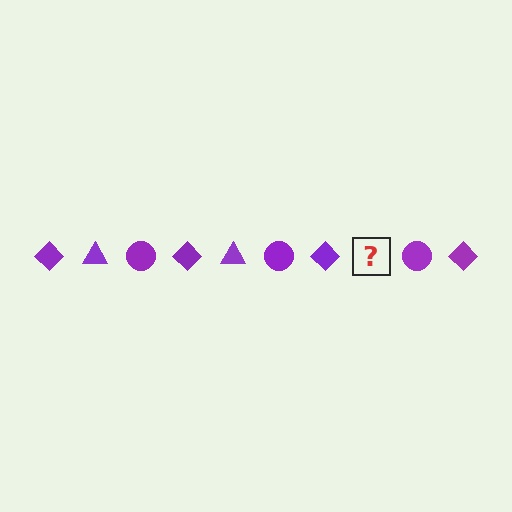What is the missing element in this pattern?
The missing element is a purple triangle.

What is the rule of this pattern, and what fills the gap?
The rule is that the pattern cycles through diamond, triangle, circle shapes in purple. The gap should be filled with a purple triangle.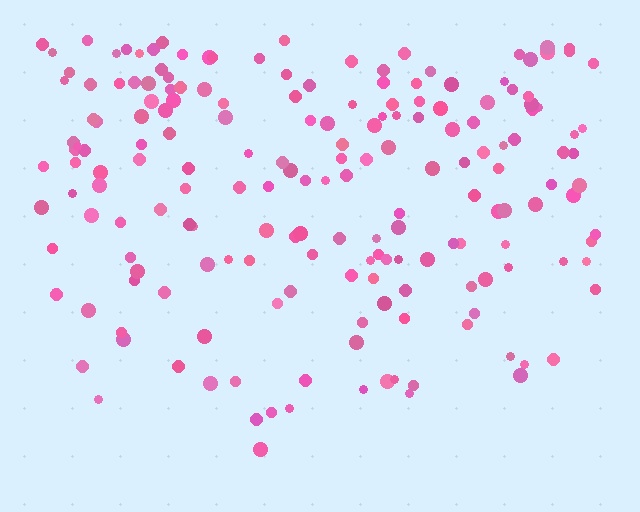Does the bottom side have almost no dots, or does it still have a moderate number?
Still a moderate number, just noticeably fewer than the top.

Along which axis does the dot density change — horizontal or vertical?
Vertical.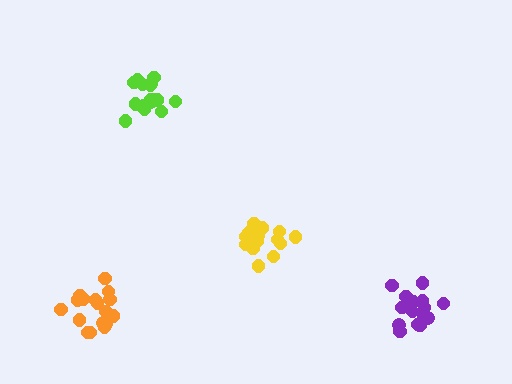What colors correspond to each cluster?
The clusters are colored: purple, lime, orange, yellow.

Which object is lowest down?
The orange cluster is bottommost.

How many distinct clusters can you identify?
There are 4 distinct clusters.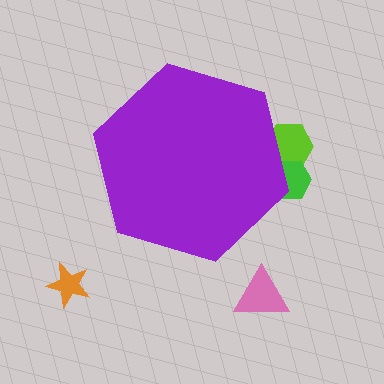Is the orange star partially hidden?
No, the orange star is fully visible.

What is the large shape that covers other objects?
A purple hexagon.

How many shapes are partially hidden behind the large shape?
2 shapes are partially hidden.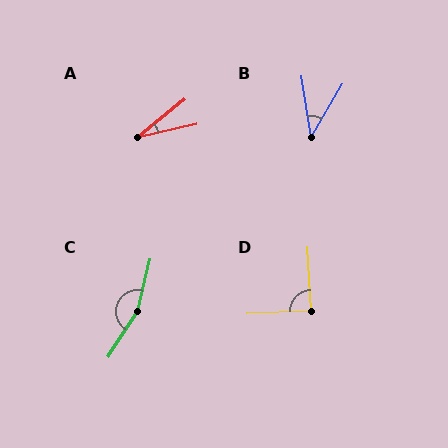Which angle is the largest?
C, at approximately 160 degrees.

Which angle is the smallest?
A, at approximately 26 degrees.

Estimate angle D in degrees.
Approximately 89 degrees.